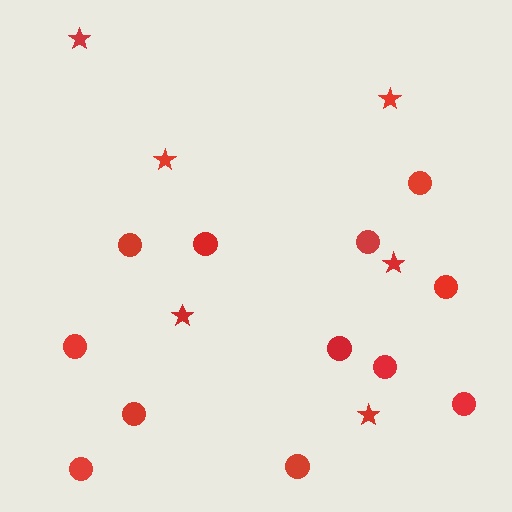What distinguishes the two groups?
There are 2 groups: one group of stars (6) and one group of circles (12).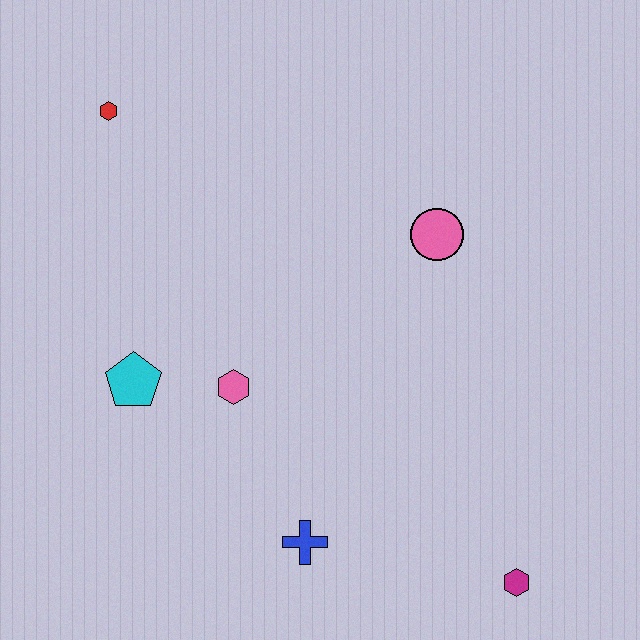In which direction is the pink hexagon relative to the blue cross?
The pink hexagon is above the blue cross.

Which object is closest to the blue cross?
The pink hexagon is closest to the blue cross.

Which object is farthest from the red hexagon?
The magenta hexagon is farthest from the red hexagon.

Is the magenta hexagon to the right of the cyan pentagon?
Yes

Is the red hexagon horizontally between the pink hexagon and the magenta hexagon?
No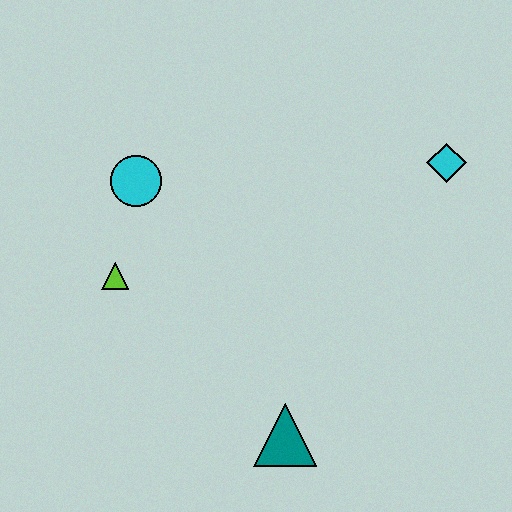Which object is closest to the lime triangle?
The cyan circle is closest to the lime triangle.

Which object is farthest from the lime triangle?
The cyan diamond is farthest from the lime triangle.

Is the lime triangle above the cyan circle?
No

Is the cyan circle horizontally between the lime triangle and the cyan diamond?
Yes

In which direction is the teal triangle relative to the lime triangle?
The teal triangle is to the right of the lime triangle.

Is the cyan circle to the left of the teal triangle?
Yes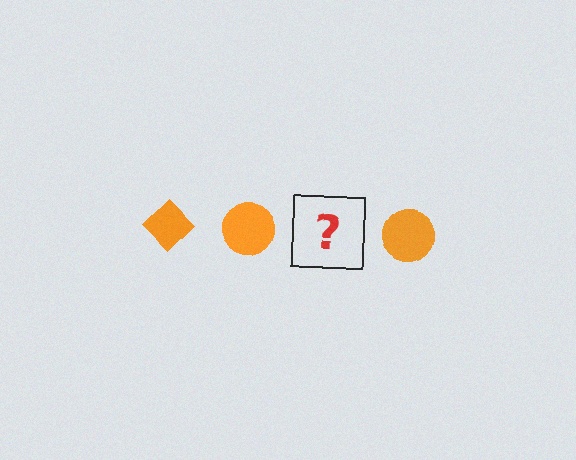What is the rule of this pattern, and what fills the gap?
The rule is that the pattern cycles through diamond, circle shapes in orange. The gap should be filled with an orange diamond.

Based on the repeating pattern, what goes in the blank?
The blank should be an orange diamond.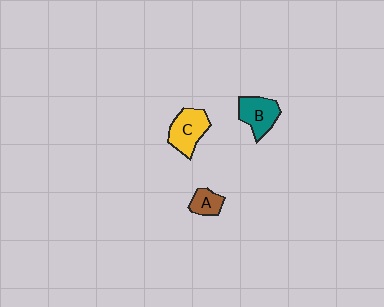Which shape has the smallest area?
Shape A (brown).